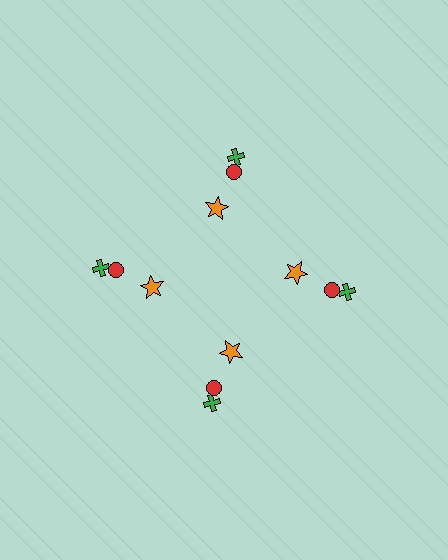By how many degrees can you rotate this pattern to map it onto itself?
The pattern maps onto itself every 90 degrees of rotation.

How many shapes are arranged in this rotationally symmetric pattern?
There are 12 shapes, arranged in 4 groups of 3.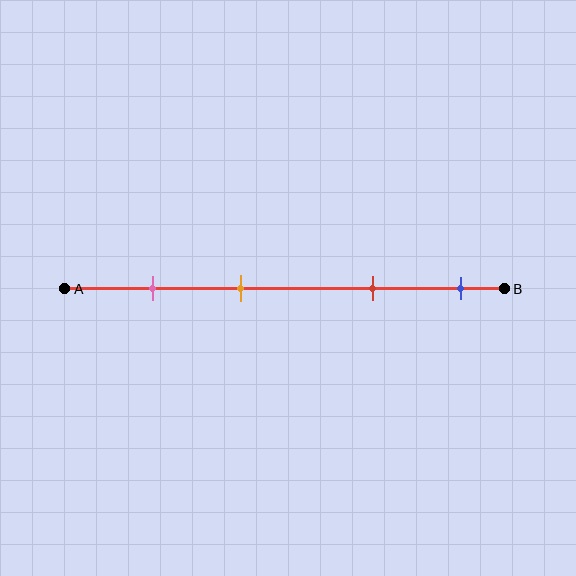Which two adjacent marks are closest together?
The pink and orange marks are the closest adjacent pair.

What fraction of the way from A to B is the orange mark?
The orange mark is approximately 40% (0.4) of the way from A to B.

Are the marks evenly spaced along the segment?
No, the marks are not evenly spaced.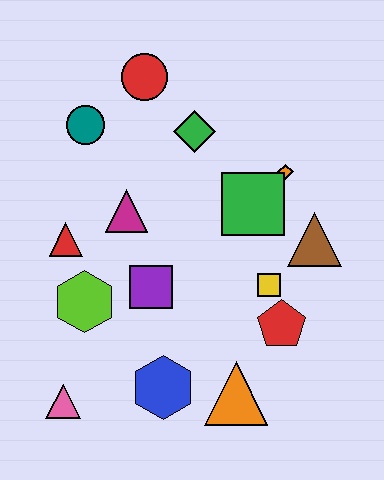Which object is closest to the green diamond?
The red circle is closest to the green diamond.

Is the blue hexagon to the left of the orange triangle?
Yes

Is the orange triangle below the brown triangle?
Yes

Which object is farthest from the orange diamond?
The pink triangle is farthest from the orange diamond.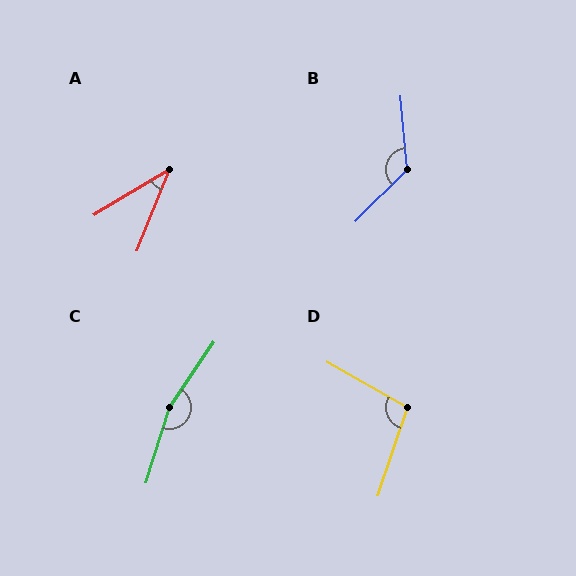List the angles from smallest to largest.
A (38°), D (101°), B (130°), C (163°).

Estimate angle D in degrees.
Approximately 101 degrees.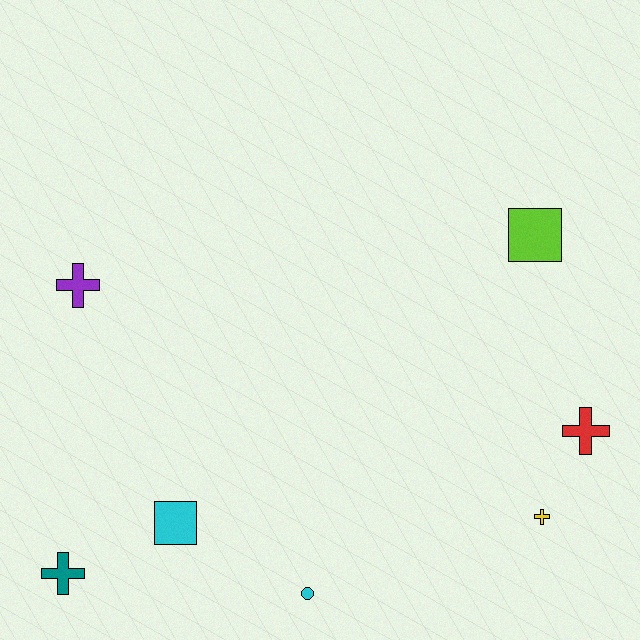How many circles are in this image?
There is 1 circle.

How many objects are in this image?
There are 7 objects.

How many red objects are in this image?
There is 1 red object.